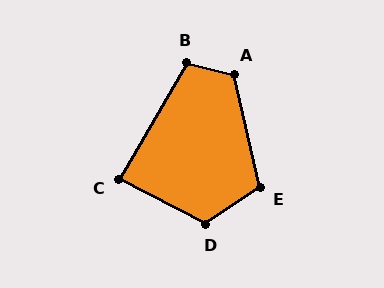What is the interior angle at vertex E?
Approximately 111 degrees (obtuse).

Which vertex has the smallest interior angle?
C, at approximately 87 degrees.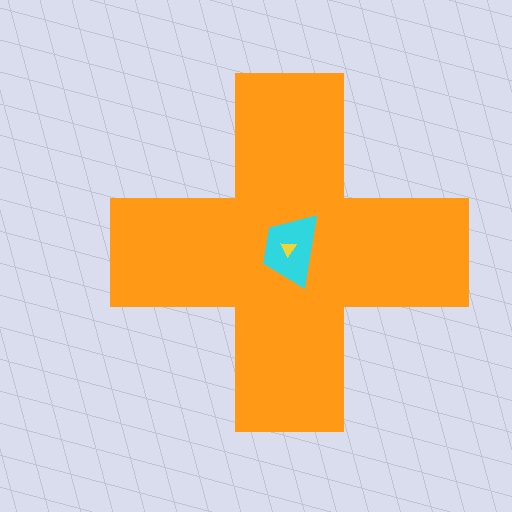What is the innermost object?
The yellow triangle.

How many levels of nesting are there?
3.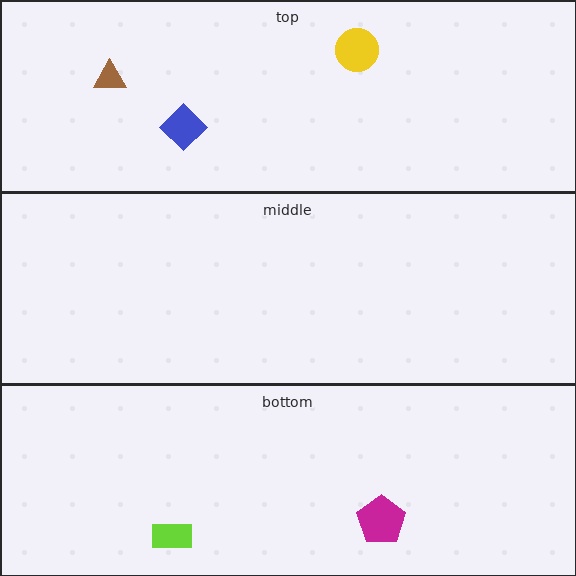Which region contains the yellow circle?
The top region.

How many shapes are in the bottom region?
2.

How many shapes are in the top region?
3.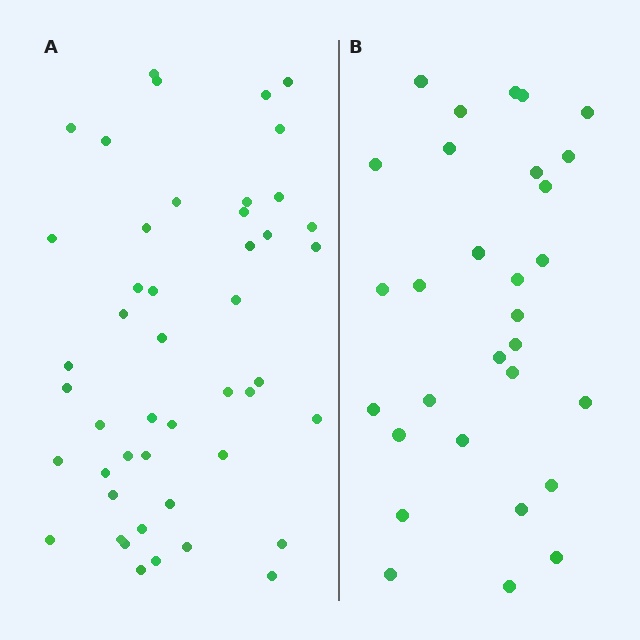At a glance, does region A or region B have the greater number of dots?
Region A (the left region) has more dots.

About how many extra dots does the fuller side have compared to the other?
Region A has approximately 15 more dots than region B.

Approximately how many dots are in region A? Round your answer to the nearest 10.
About 50 dots. (The exact count is 47, which rounds to 50.)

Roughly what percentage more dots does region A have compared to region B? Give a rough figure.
About 55% more.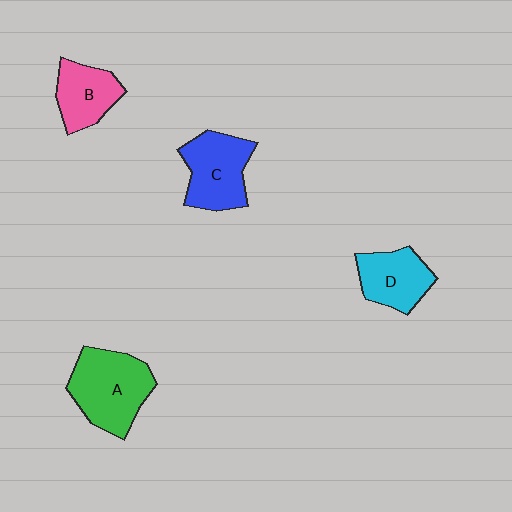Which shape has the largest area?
Shape A (green).